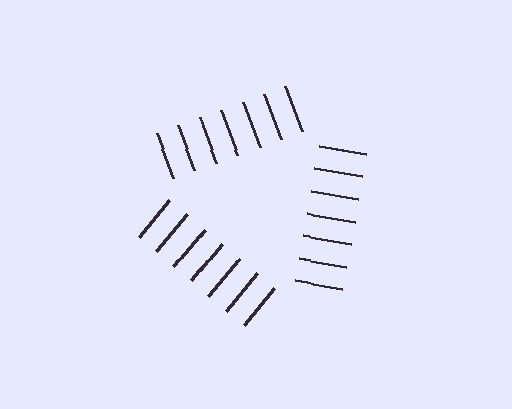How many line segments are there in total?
21 — 7 along each of the 3 edges.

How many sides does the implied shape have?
3 sides — the line-ends trace a triangle.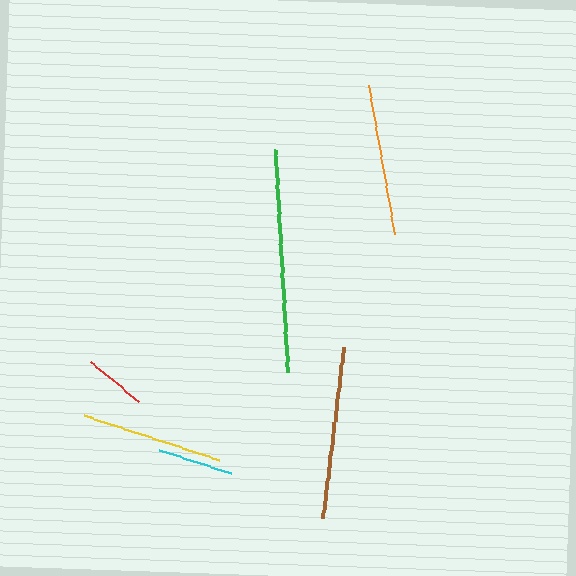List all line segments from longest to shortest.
From longest to shortest: green, brown, orange, yellow, cyan, red.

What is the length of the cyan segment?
The cyan segment is approximately 75 pixels long.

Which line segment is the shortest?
The red line is the shortest at approximately 63 pixels.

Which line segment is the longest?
The green line is the longest at approximately 223 pixels.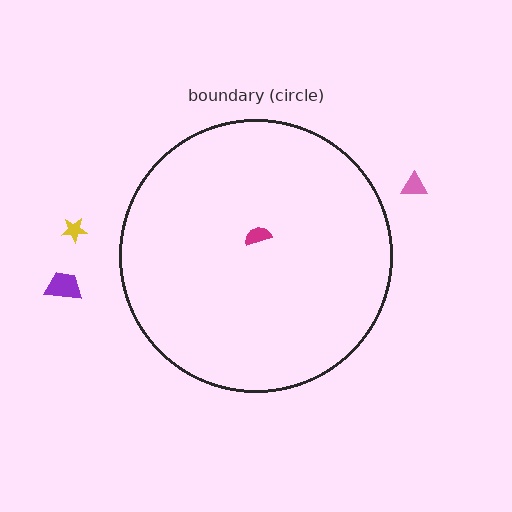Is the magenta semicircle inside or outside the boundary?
Inside.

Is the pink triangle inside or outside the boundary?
Outside.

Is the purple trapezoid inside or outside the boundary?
Outside.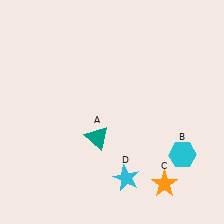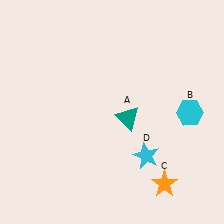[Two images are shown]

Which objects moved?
The objects that moved are: the teal triangle (A), the cyan hexagon (B), the cyan star (D).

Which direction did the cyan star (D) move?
The cyan star (D) moved up.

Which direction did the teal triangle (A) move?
The teal triangle (A) moved right.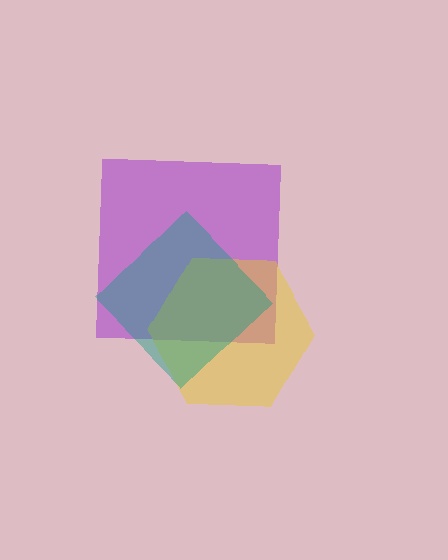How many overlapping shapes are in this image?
There are 3 overlapping shapes in the image.